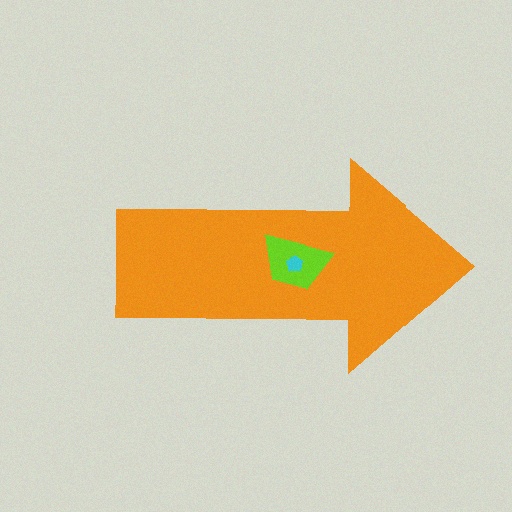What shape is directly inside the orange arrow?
The lime trapezoid.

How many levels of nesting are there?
3.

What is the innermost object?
The cyan pentagon.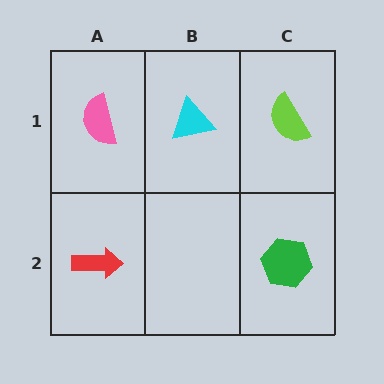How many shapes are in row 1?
3 shapes.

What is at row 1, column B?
A cyan triangle.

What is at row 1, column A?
A pink semicircle.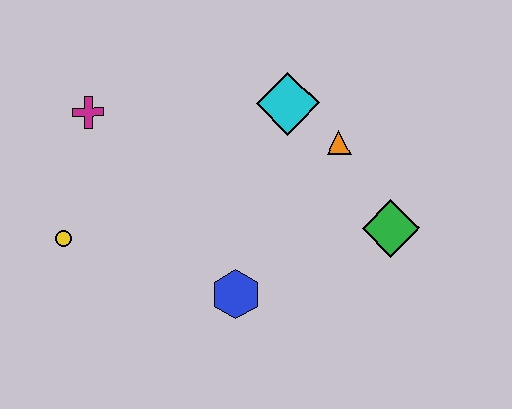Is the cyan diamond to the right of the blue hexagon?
Yes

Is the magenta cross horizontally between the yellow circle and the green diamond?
Yes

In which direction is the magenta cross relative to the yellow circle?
The magenta cross is above the yellow circle.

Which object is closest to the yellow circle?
The magenta cross is closest to the yellow circle.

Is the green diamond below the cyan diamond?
Yes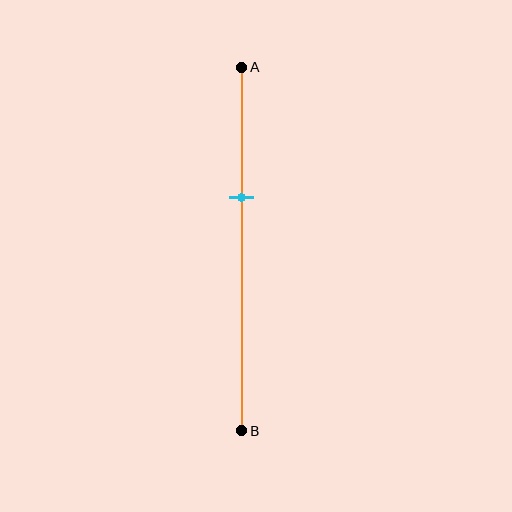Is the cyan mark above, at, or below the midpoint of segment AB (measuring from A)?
The cyan mark is above the midpoint of segment AB.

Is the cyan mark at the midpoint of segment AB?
No, the mark is at about 35% from A, not at the 50% midpoint.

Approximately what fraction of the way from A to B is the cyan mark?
The cyan mark is approximately 35% of the way from A to B.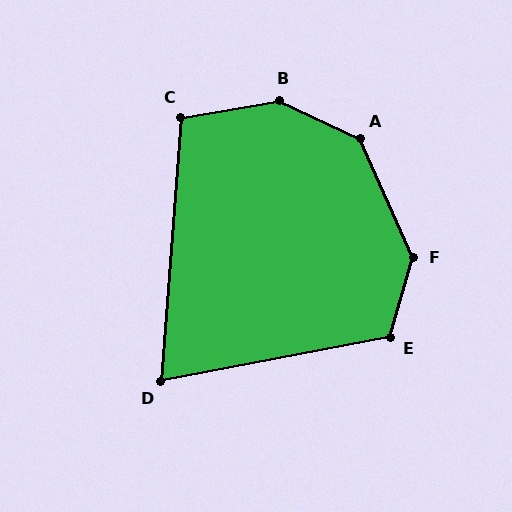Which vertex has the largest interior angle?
B, at approximately 145 degrees.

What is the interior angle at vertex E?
Approximately 117 degrees (obtuse).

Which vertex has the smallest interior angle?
D, at approximately 75 degrees.